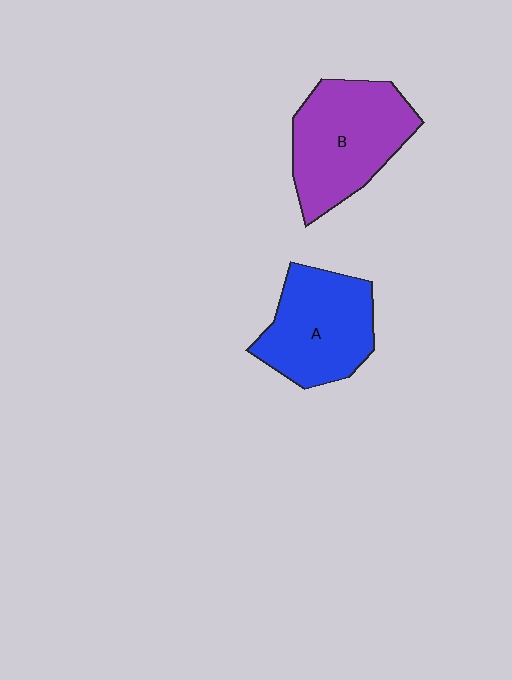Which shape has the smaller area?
Shape A (blue).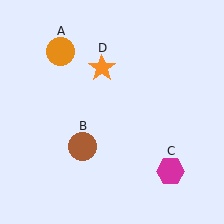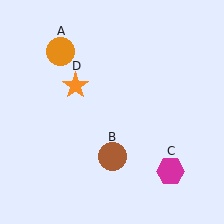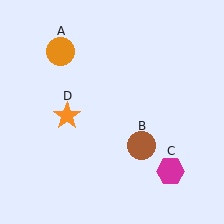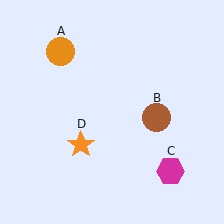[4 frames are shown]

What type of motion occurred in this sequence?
The brown circle (object B), orange star (object D) rotated counterclockwise around the center of the scene.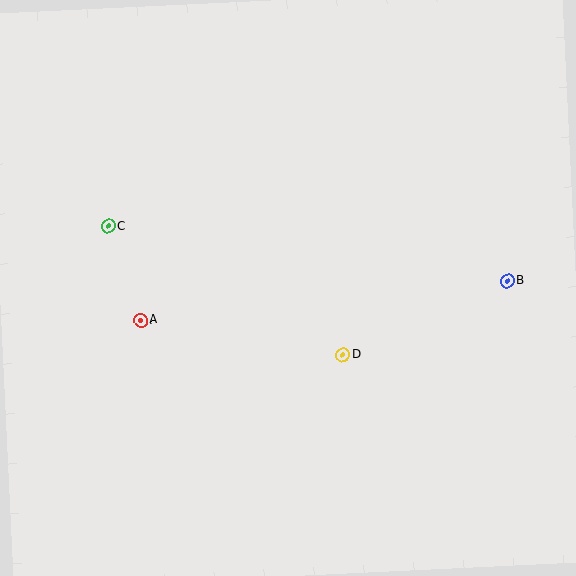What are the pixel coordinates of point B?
Point B is at (507, 281).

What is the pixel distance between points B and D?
The distance between B and D is 180 pixels.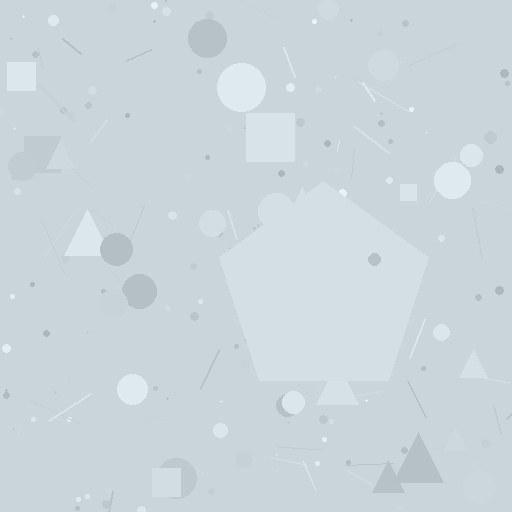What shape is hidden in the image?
A pentagon is hidden in the image.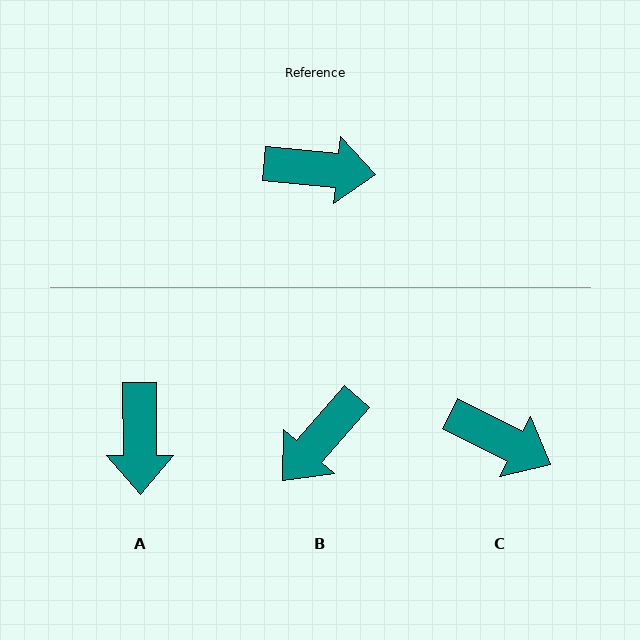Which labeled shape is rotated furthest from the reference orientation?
B, about 126 degrees away.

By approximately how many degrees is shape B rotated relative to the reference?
Approximately 126 degrees clockwise.